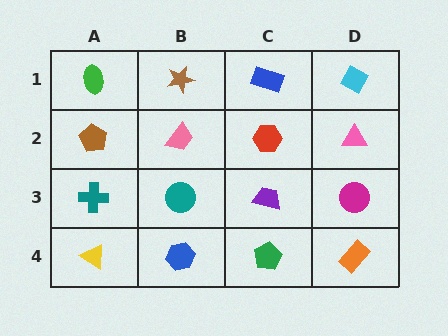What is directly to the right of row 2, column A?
A pink trapezoid.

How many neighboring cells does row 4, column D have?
2.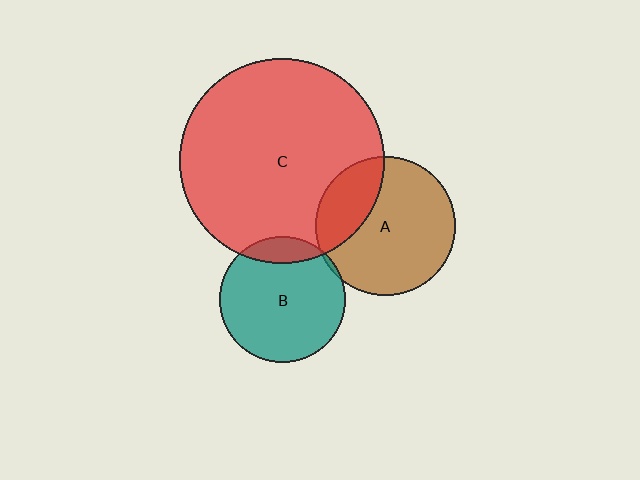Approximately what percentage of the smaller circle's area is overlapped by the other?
Approximately 5%.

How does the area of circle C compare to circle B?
Approximately 2.6 times.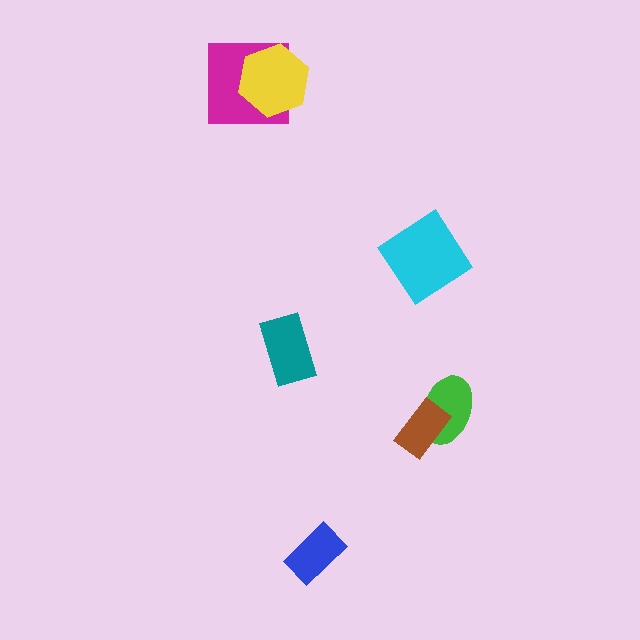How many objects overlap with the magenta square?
1 object overlaps with the magenta square.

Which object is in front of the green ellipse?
The brown rectangle is in front of the green ellipse.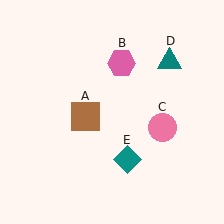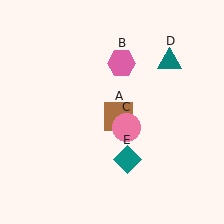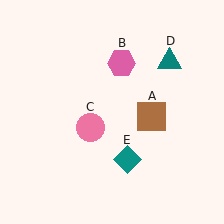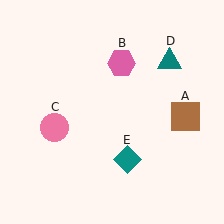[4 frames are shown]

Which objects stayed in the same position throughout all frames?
Pink hexagon (object B) and teal triangle (object D) and teal diamond (object E) remained stationary.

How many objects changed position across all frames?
2 objects changed position: brown square (object A), pink circle (object C).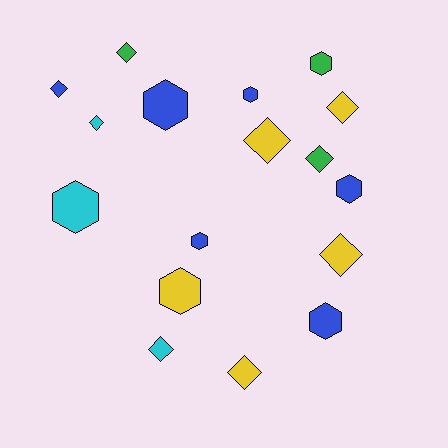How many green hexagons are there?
There is 1 green hexagon.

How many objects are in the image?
There are 17 objects.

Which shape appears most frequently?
Diamond, with 9 objects.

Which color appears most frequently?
Blue, with 6 objects.